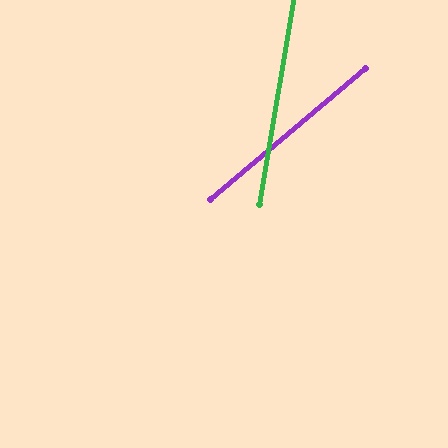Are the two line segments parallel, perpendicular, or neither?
Neither parallel nor perpendicular — they differ by about 40°.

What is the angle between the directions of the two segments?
Approximately 40 degrees.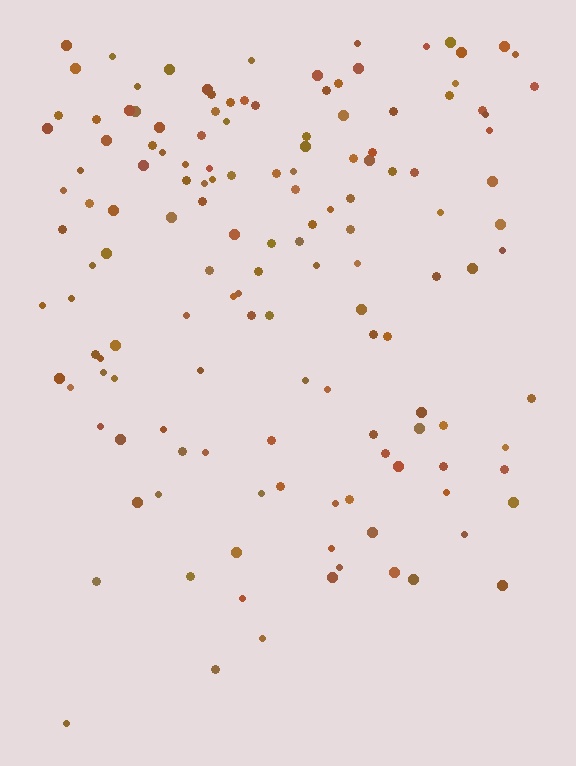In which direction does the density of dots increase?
From bottom to top, with the top side densest.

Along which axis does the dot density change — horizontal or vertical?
Vertical.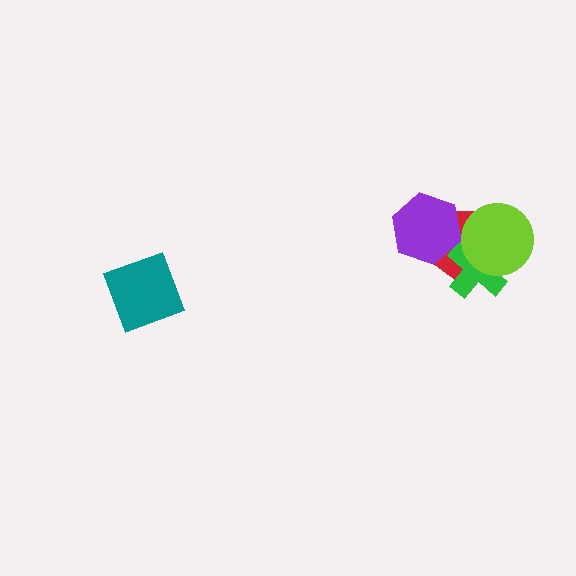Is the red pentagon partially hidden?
Yes, it is partially covered by another shape.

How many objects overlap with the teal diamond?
0 objects overlap with the teal diamond.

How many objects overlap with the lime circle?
2 objects overlap with the lime circle.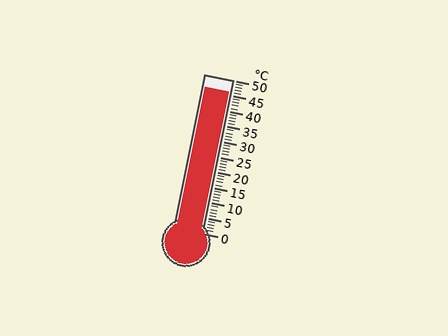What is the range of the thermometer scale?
The thermometer scale ranges from 0°C to 50°C.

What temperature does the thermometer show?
The thermometer shows approximately 46°C.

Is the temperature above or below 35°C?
The temperature is above 35°C.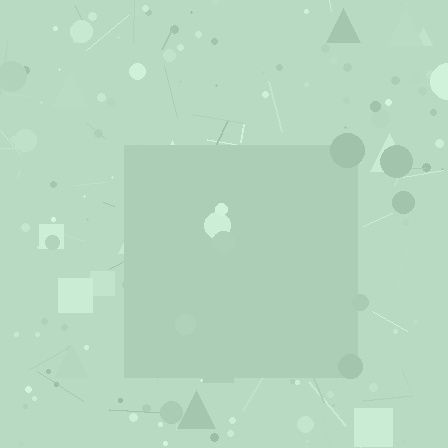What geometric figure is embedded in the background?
A square is embedded in the background.